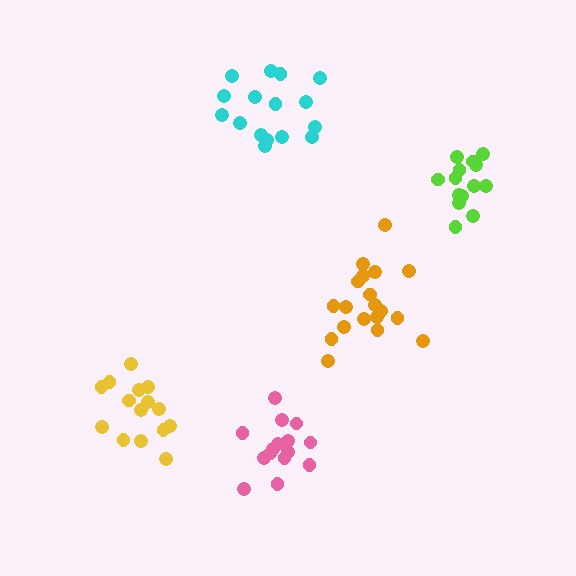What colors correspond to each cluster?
The clusters are colored: orange, pink, lime, cyan, yellow.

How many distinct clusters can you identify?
There are 5 distinct clusters.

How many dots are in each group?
Group 1: 19 dots, Group 2: 15 dots, Group 3: 14 dots, Group 4: 16 dots, Group 5: 15 dots (79 total).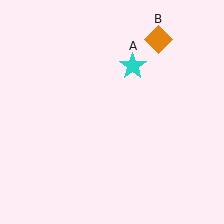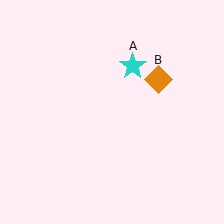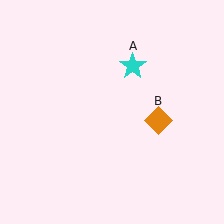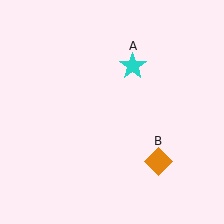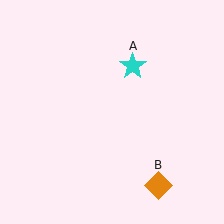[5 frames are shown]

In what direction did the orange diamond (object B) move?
The orange diamond (object B) moved down.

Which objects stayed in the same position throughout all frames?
Cyan star (object A) remained stationary.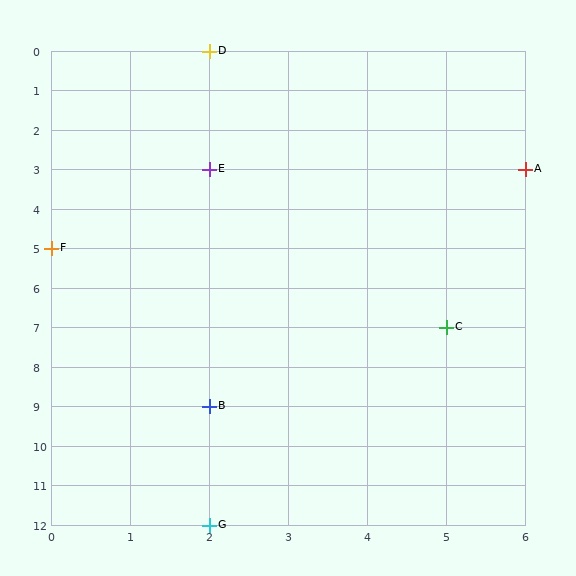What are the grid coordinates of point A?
Point A is at grid coordinates (6, 3).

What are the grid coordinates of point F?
Point F is at grid coordinates (0, 5).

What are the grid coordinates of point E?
Point E is at grid coordinates (2, 3).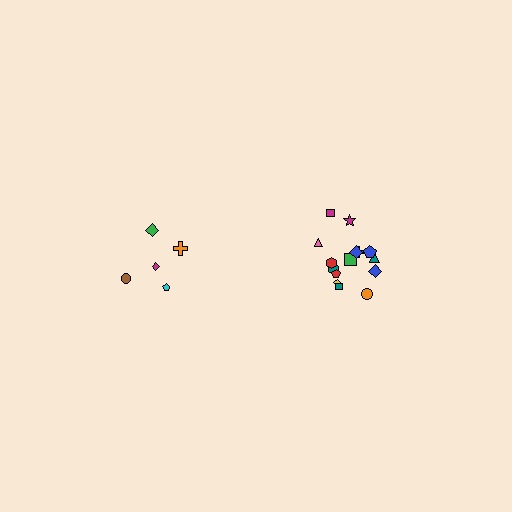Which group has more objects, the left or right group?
The right group.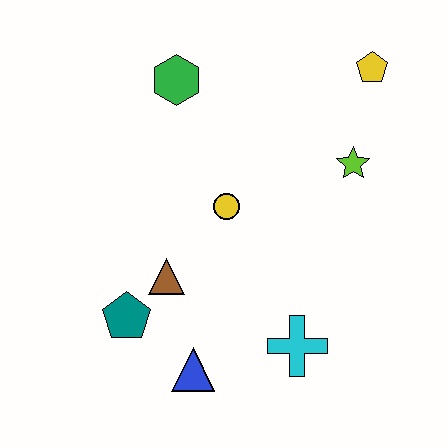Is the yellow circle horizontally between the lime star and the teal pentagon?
Yes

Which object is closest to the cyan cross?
The blue triangle is closest to the cyan cross.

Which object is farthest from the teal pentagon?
The yellow pentagon is farthest from the teal pentagon.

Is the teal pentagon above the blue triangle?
Yes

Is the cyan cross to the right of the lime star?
No